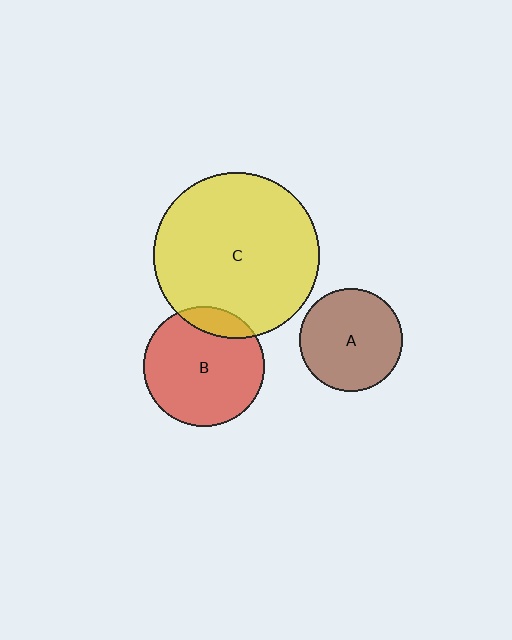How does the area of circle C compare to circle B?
Approximately 1.9 times.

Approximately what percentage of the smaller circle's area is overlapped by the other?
Approximately 15%.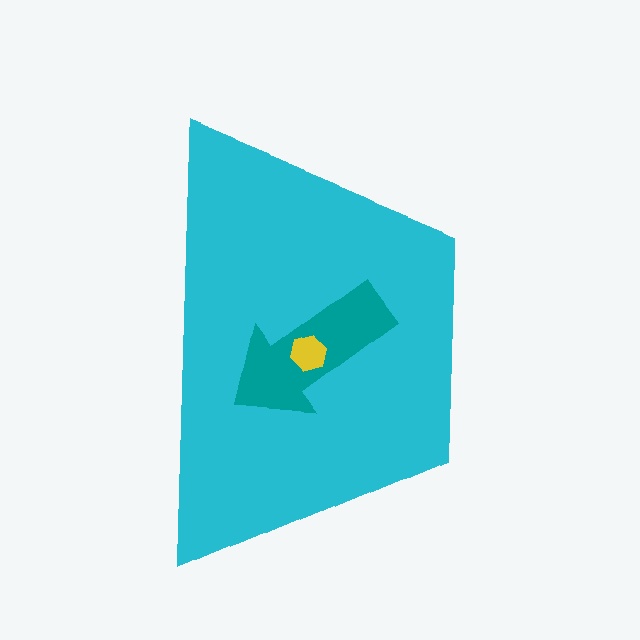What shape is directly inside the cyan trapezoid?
The teal arrow.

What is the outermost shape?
The cyan trapezoid.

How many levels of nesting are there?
3.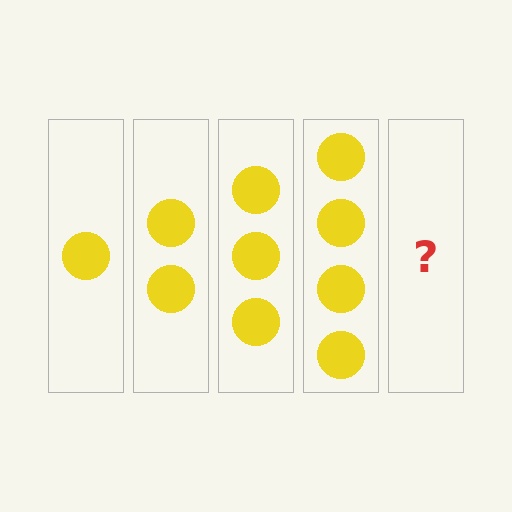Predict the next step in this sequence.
The next step is 5 circles.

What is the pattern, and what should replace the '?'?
The pattern is that each step adds one more circle. The '?' should be 5 circles.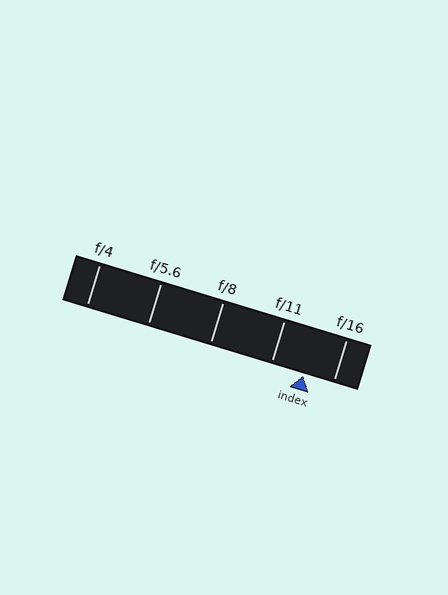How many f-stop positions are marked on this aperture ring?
There are 5 f-stop positions marked.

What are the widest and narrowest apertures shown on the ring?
The widest aperture shown is f/4 and the narrowest is f/16.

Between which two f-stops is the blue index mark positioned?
The index mark is between f/11 and f/16.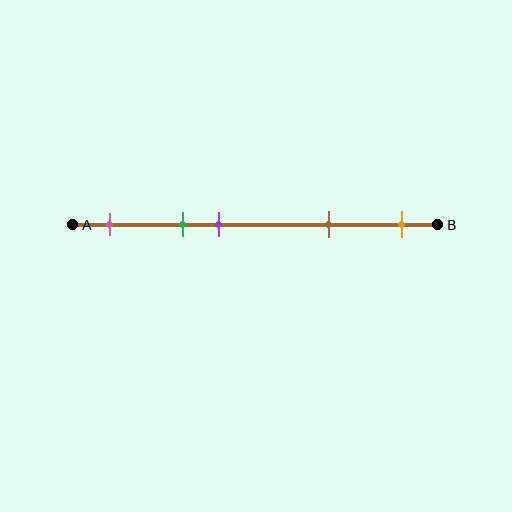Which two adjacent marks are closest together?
The green and purple marks are the closest adjacent pair.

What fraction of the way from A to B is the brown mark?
The brown mark is approximately 70% (0.7) of the way from A to B.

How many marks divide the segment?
There are 5 marks dividing the segment.